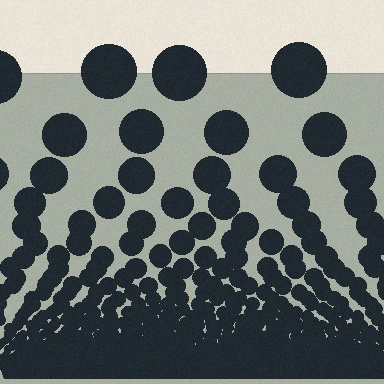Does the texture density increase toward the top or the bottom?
Density increases toward the bottom.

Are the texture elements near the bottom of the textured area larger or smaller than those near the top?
Smaller. The gradient is inverted — elements near the bottom are smaller and denser.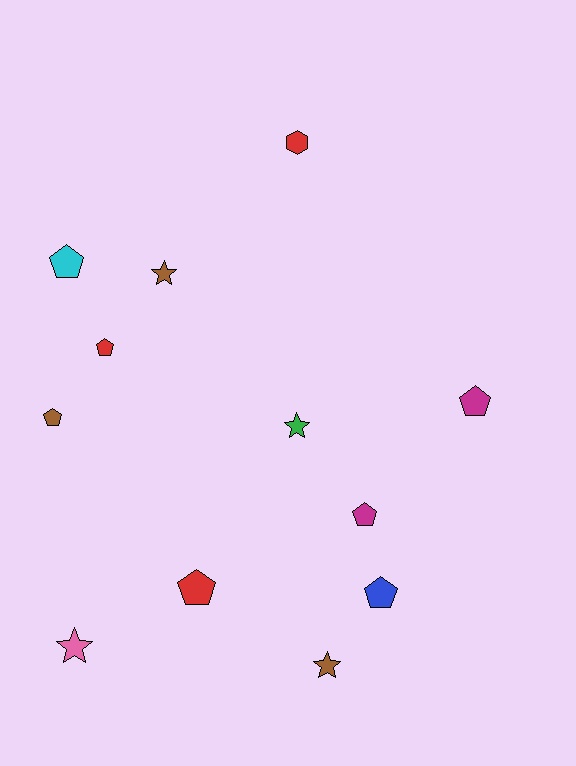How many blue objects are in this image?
There is 1 blue object.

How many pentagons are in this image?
There are 7 pentagons.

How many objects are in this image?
There are 12 objects.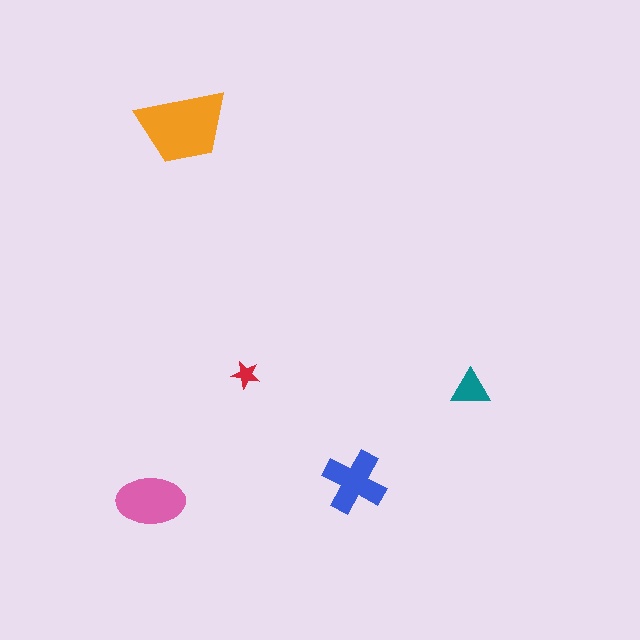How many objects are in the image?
There are 5 objects in the image.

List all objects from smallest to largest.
The red star, the teal triangle, the blue cross, the pink ellipse, the orange trapezoid.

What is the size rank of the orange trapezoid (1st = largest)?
1st.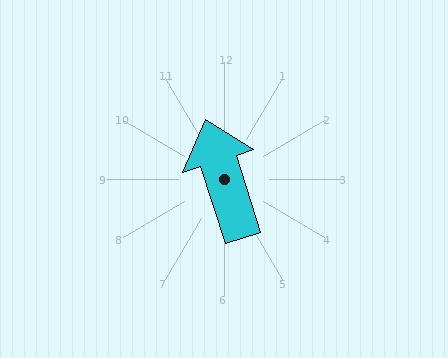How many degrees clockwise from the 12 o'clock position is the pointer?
Approximately 342 degrees.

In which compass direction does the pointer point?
North.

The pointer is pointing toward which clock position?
Roughly 11 o'clock.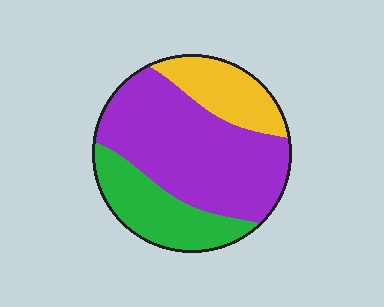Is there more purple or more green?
Purple.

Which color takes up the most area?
Purple, at roughly 55%.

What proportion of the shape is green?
Green covers 25% of the shape.